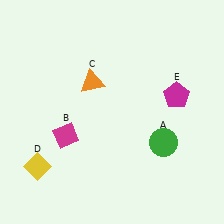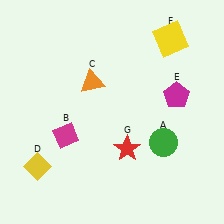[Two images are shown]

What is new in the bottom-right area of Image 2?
A red star (G) was added in the bottom-right area of Image 2.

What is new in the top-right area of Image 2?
A yellow square (F) was added in the top-right area of Image 2.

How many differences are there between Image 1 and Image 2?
There are 2 differences between the two images.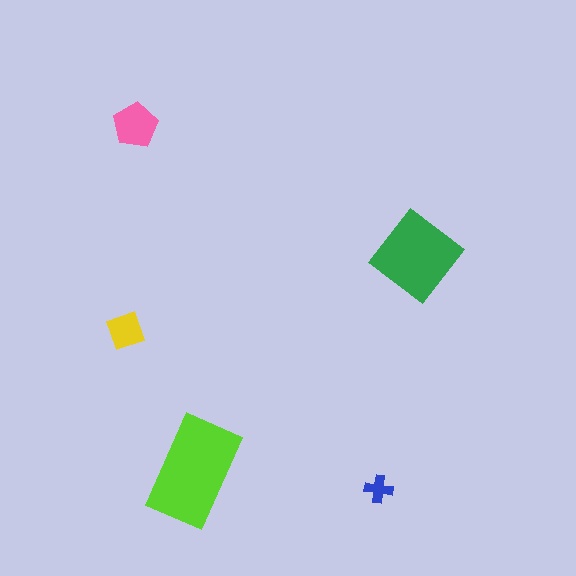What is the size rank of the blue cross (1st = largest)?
5th.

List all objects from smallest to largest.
The blue cross, the yellow diamond, the pink pentagon, the green diamond, the lime rectangle.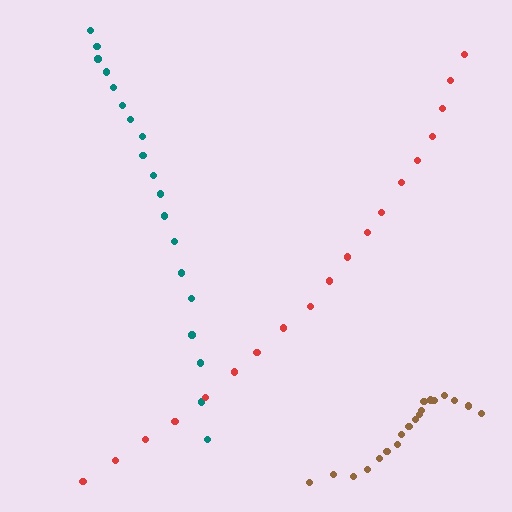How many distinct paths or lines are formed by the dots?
There are 3 distinct paths.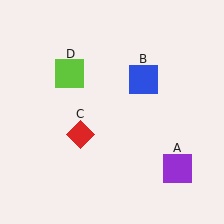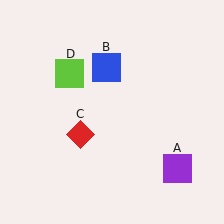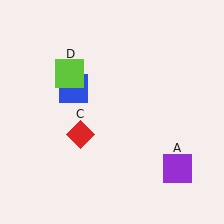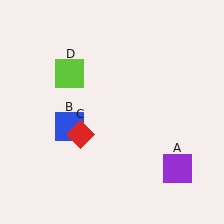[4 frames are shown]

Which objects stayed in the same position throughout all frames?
Purple square (object A) and red diamond (object C) and lime square (object D) remained stationary.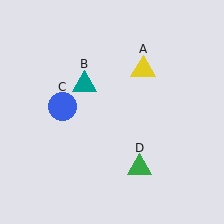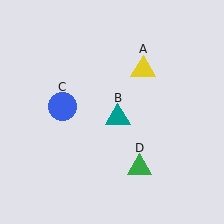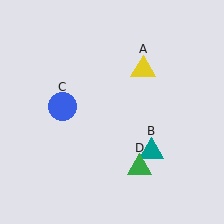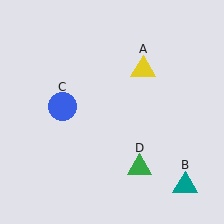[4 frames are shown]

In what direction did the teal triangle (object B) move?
The teal triangle (object B) moved down and to the right.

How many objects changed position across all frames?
1 object changed position: teal triangle (object B).